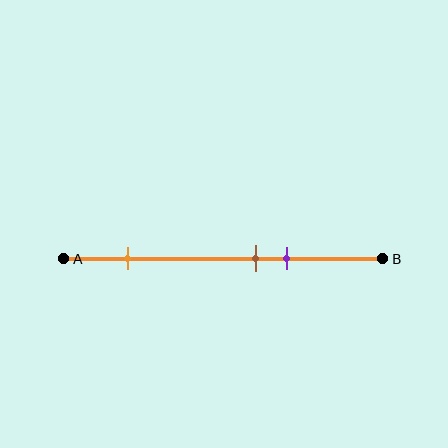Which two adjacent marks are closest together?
The brown and purple marks are the closest adjacent pair.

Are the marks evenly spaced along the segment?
No, the marks are not evenly spaced.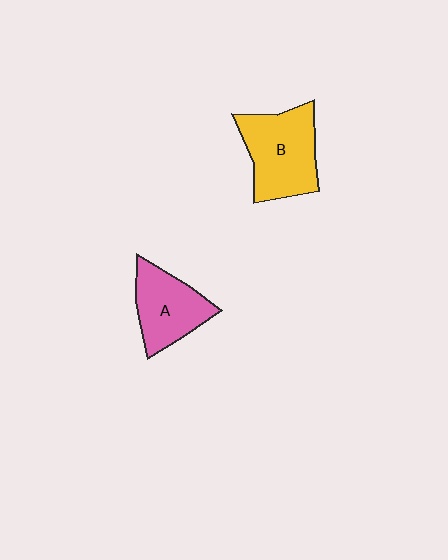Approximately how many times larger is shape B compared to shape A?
Approximately 1.3 times.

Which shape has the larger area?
Shape B (yellow).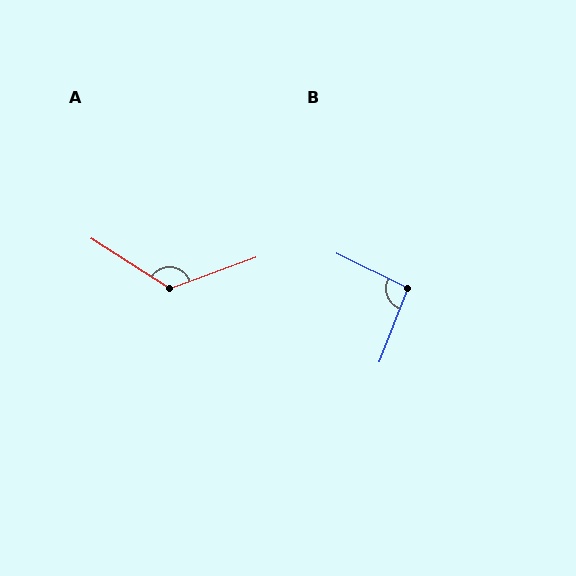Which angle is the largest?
A, at approximately 128 degrees.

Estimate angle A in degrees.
Approximately 128 degrees.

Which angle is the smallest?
B, at approximately 95 degrees.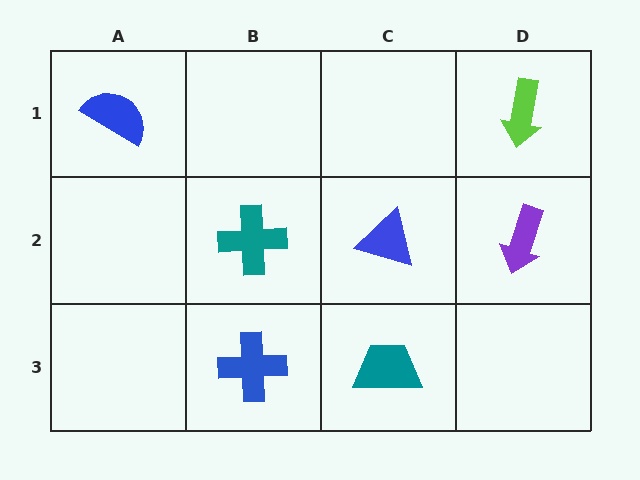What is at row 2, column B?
A teal cross.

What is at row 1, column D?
A lime arrow.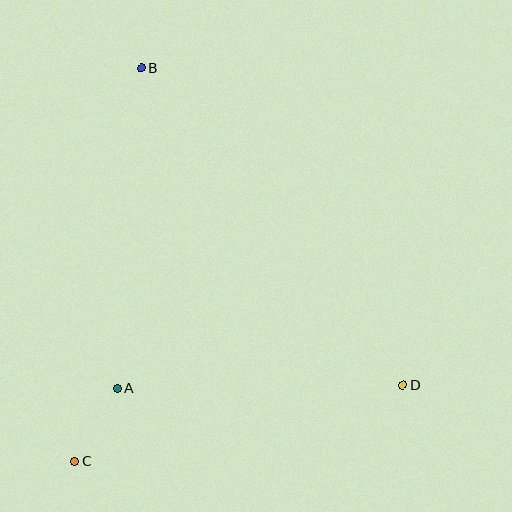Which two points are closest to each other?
Points A and C are closest to each other.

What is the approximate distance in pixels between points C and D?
The distance between C and D is approximately 337 pixels.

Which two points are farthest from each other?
Points B and D are farthest from each other.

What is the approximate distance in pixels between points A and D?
The distance between A and D is approximately 286 pixels.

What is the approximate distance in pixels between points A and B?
The distance between A and B is approximately 321 pixels.